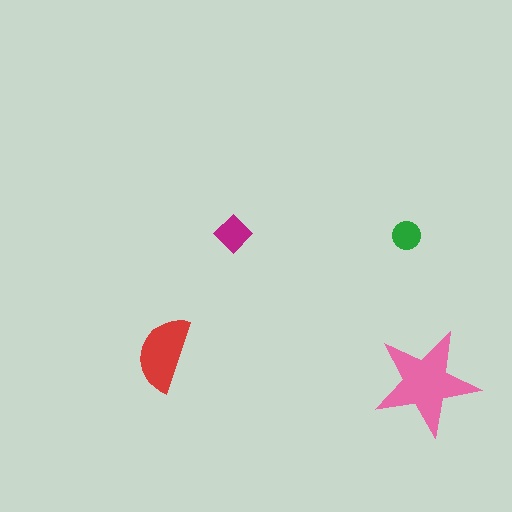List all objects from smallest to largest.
The green circle, the magenta diamond, the red semicircle, the pink star.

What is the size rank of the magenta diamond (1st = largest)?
3rd.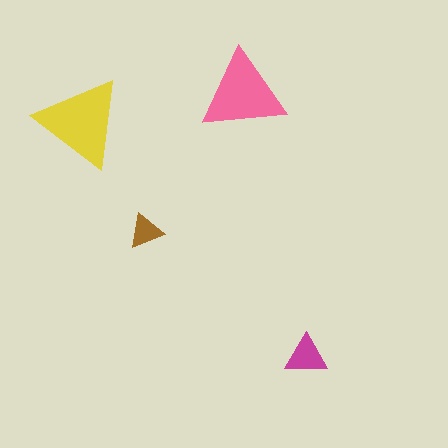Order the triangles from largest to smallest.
the yellow one, the pink one, the magenta one, the brown one.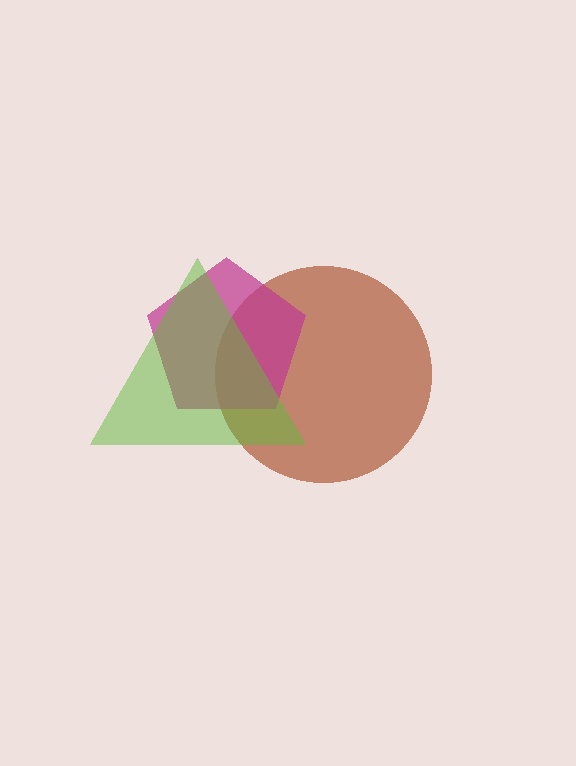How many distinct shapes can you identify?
There are 3 distinct shapes: a brown circle, a magenta pentagon, a lime triangle.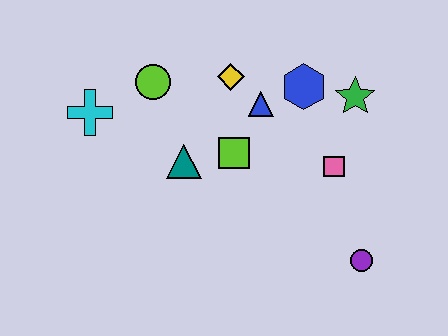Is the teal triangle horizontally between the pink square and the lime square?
No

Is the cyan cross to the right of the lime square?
No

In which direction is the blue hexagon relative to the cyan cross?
The blue hexagon is to the right of the cyan cross.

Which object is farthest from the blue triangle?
The purple circle is farthest from the blue triangle.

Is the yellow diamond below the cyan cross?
No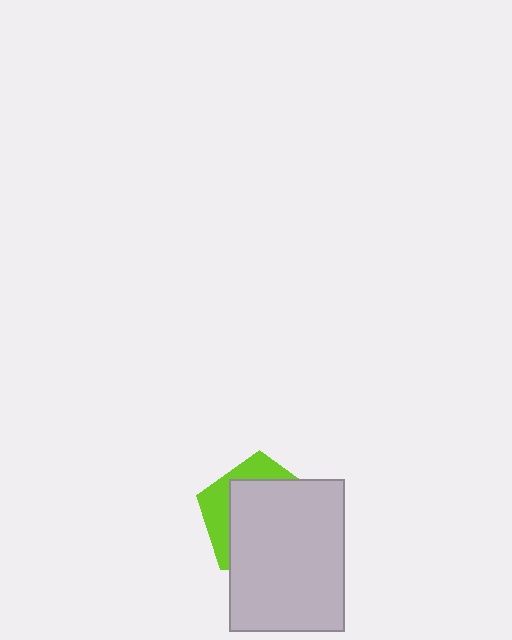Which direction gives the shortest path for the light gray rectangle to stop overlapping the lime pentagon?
Moving toward the lower-right gives the shortest separation.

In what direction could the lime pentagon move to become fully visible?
The lime pentagon could move toward the upper-left. That would shift it out from behind the light gray rectangle entirely.